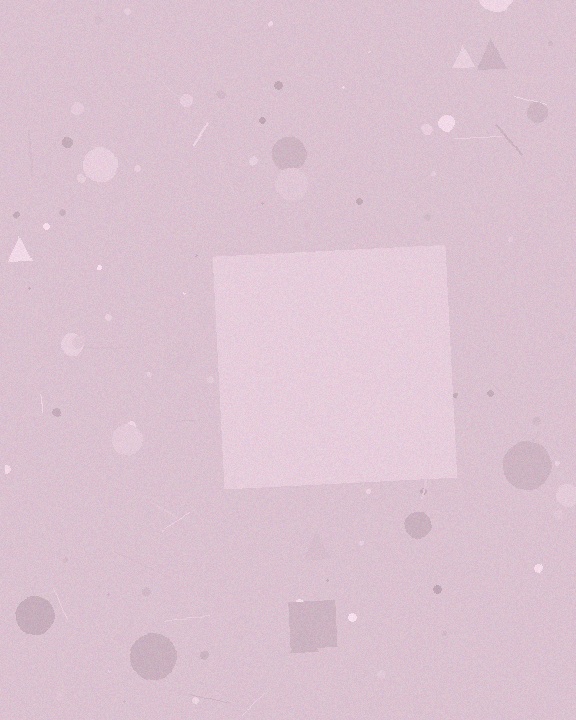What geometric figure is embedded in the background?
A square is embedded in the background.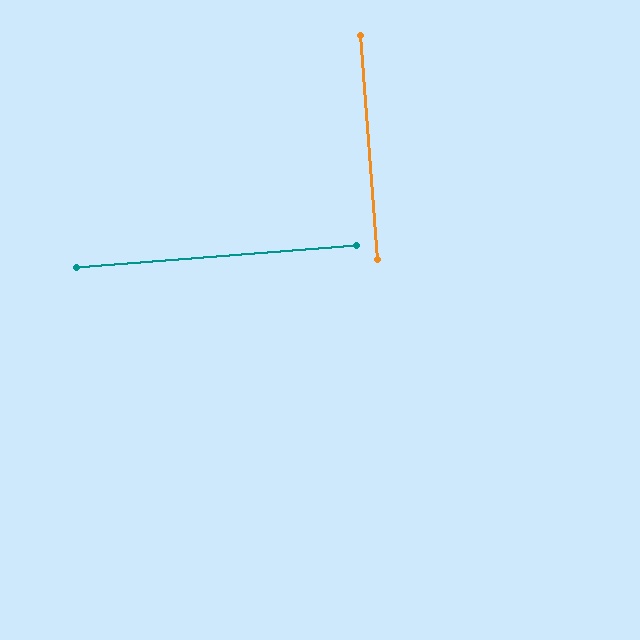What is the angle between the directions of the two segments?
Approximately 90 degrees.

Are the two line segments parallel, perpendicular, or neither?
Perpendicular — they meet at approximately 90°.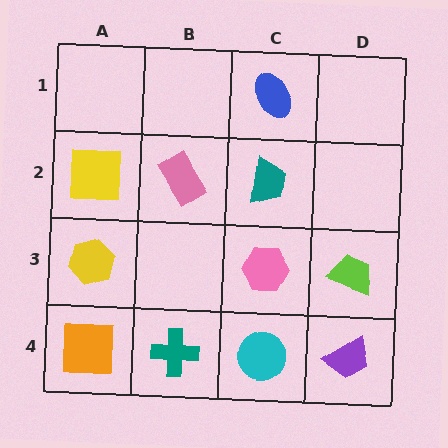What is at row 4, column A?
An orange square.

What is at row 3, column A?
A yellow hexagon.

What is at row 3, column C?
A pink hexagon.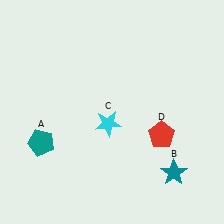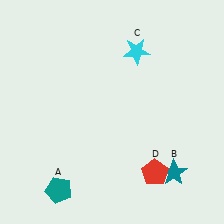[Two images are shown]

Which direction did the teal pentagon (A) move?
The teal pentagon (A) moved down.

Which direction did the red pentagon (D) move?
The red pentagon (D) moved down.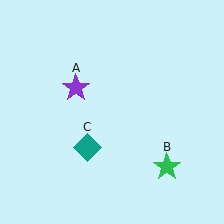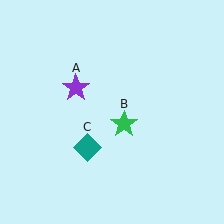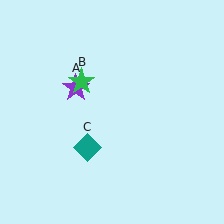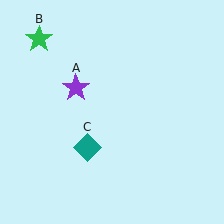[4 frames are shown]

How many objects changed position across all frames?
1 object changed position: green star (object B).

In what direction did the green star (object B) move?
The green star (object B) moved up and to the left.